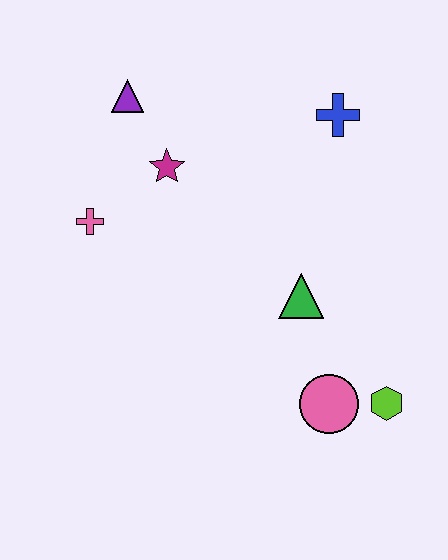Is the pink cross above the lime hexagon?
Yes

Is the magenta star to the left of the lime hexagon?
Yes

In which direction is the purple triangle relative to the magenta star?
The purple triangle is above the magenta star.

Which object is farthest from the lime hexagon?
The purple triangle is farthest from the lime hexagon.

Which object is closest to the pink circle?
The lime hexagon is closest to the pink circle.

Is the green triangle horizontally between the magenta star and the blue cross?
Yes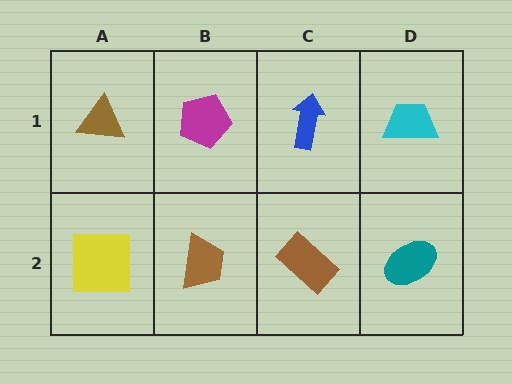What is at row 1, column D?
A cyan trapezoid.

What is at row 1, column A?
A brown triangle.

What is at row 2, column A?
A yellow square.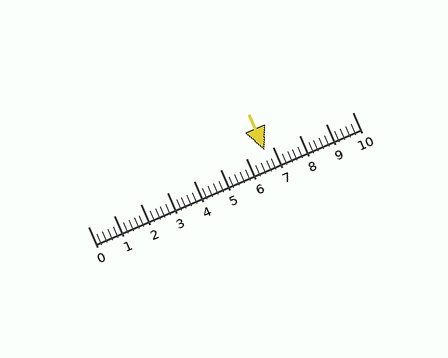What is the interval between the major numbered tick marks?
The major tick marks are spaced 1 units apart.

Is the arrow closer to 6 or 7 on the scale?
The arrow is closer to 7.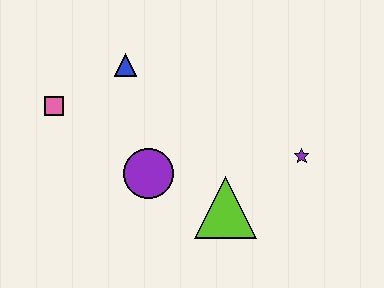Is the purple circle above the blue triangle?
No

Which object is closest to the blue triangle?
The pink square is closest to the blue triangle.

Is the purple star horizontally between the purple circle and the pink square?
No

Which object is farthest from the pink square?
The purple star is farthest from the pink square.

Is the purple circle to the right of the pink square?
Yes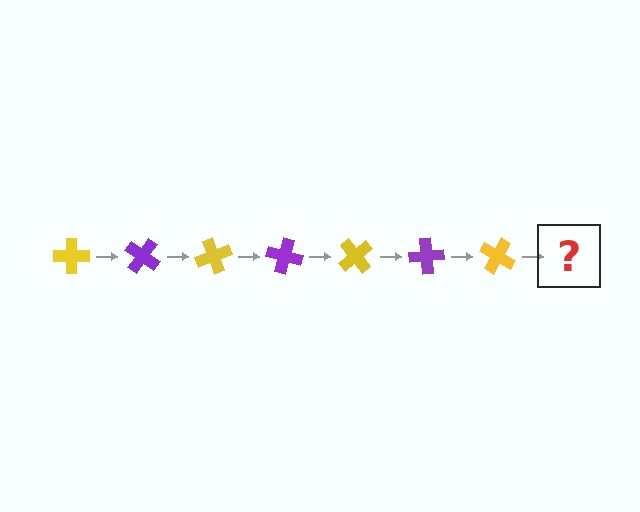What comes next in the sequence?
The next element should be a purple cross, rotated 245 degrees from the start.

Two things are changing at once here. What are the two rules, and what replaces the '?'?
The two rules are that it rotates 35 degrees each step and the color cycles through yellow and purple. The '?' should be a purple cross, rotated 245 degrees from the start.